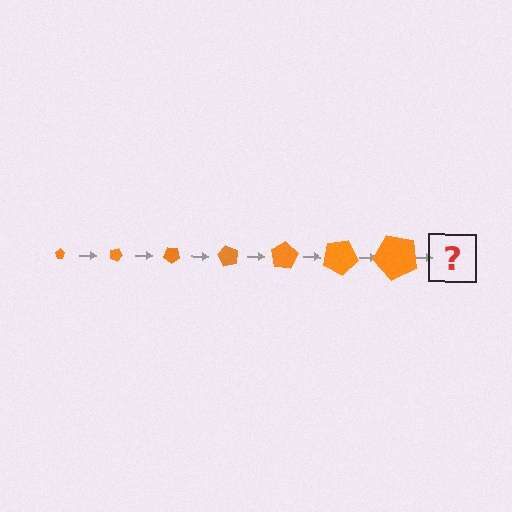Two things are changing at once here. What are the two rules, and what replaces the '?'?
The two rules are that the pentagon grows larger each step and it rotates 20 degrees each step. The '?' should be a pentagon, larger than the previous one and rotated 140 degrees from the start.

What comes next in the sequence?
The next element should be a pentagon, larger than the previous one and rotated 140 degrees from the start.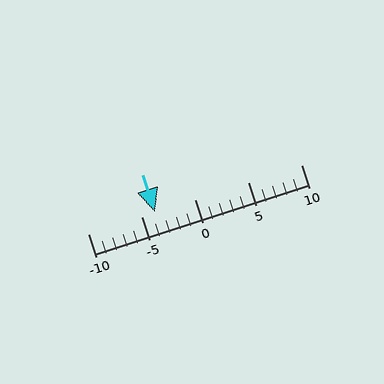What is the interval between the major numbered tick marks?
The major tick marks are spaced 5 units apart.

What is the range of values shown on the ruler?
The ruler shows values from -10 to 10.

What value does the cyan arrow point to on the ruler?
The cyan arrow points to approximately -4.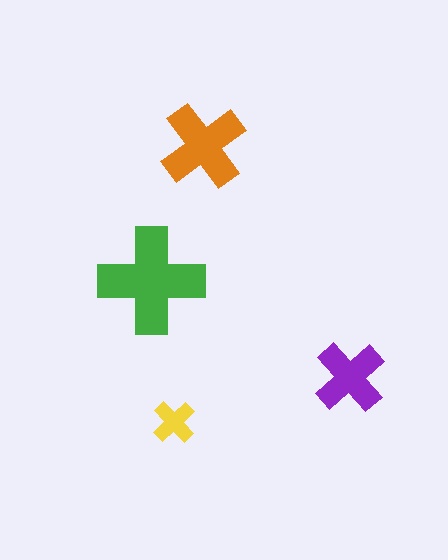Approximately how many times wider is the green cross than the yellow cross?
About 2.5 times wider.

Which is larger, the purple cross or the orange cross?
The orange one.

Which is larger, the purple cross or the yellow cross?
The purple one.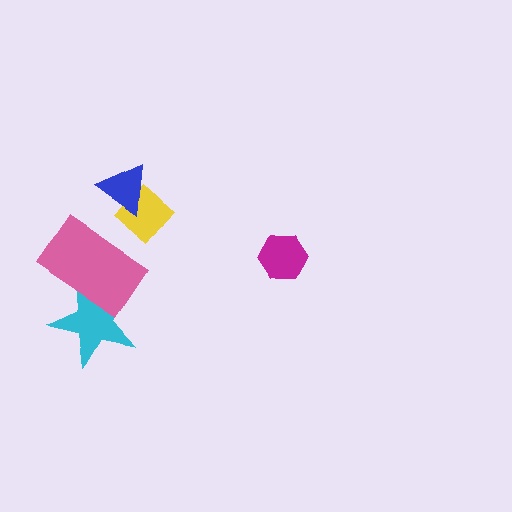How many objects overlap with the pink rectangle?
1 object overlaps with the pink rectangle.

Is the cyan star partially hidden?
Yes, it is partially covered by another shape.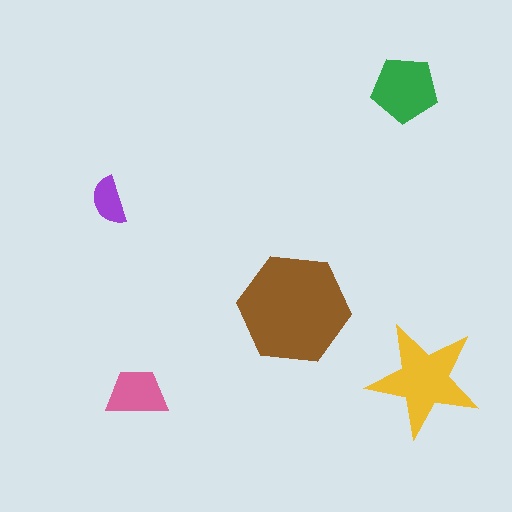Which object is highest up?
The green pentagon is topmost.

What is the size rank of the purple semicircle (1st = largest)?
5th.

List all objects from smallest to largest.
The purple semicircle, the pink trapezoid, the green pentagon, the yellow star, the brown hexagon.